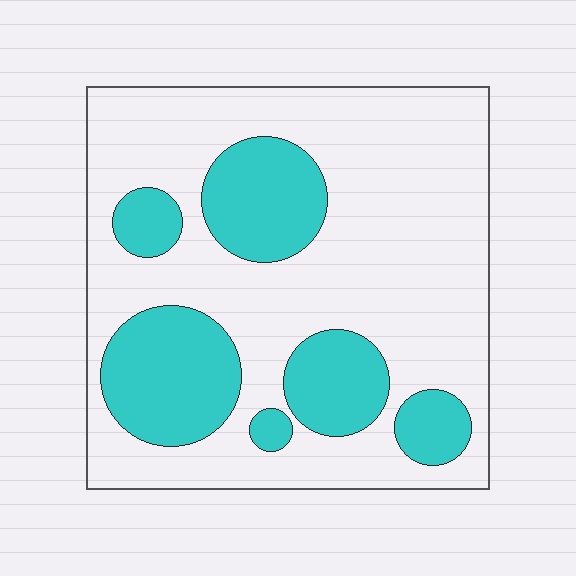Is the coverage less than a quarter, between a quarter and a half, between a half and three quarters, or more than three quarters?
Between a quarter and a half.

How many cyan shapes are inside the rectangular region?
6.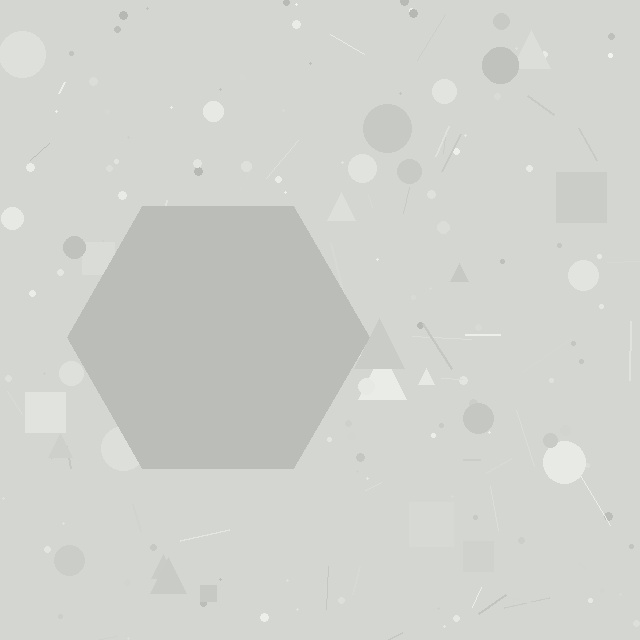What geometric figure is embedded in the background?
A hexagon is embedded in the background.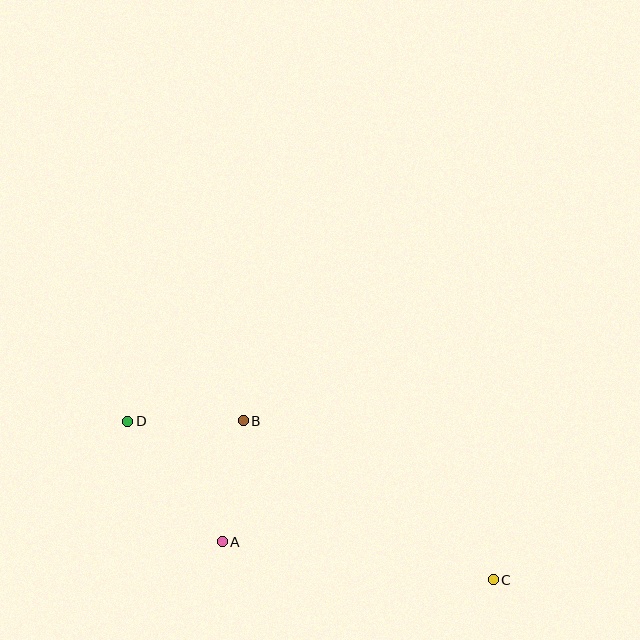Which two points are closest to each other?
Points B and D are closest to each other.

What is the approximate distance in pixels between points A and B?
The distance between A and B is approximately 123 pixels.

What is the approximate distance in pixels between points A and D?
The distance between A and D is approximately 153 pixels.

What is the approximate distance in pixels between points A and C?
The distance between A and C is approximately 274 pixels.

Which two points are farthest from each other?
Points C and D are farthest from each other.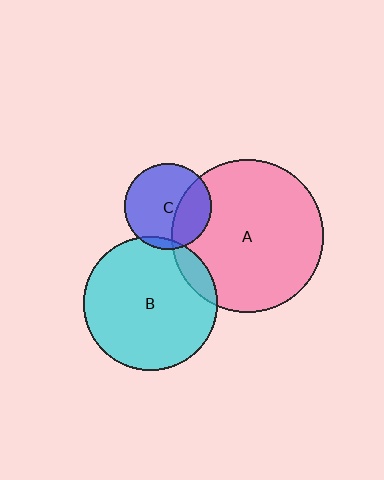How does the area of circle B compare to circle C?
Approximately 2.4 times.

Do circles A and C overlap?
Yes.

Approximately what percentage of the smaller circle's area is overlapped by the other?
Approximately 30%.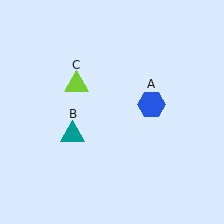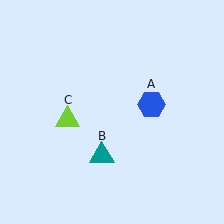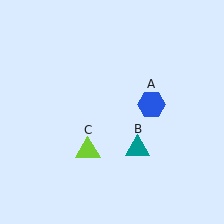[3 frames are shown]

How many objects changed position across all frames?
2 objects changed position: teal triangle (object B), lime triangle (object C).